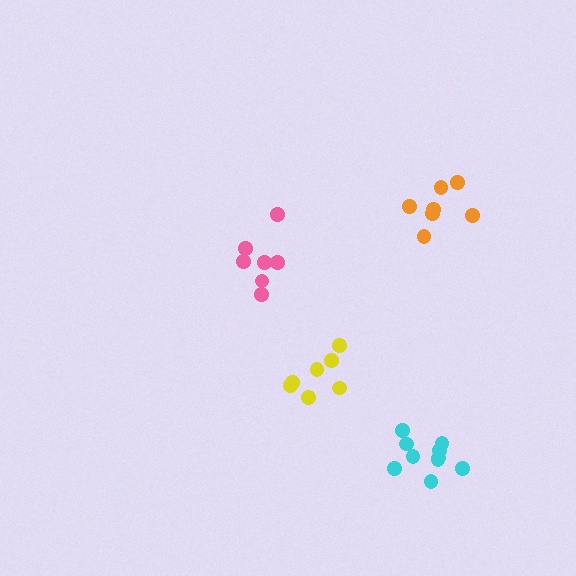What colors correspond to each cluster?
The clusters are colored: pink, orange, cyan, yellow.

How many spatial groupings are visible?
There are 4 spatial groupings.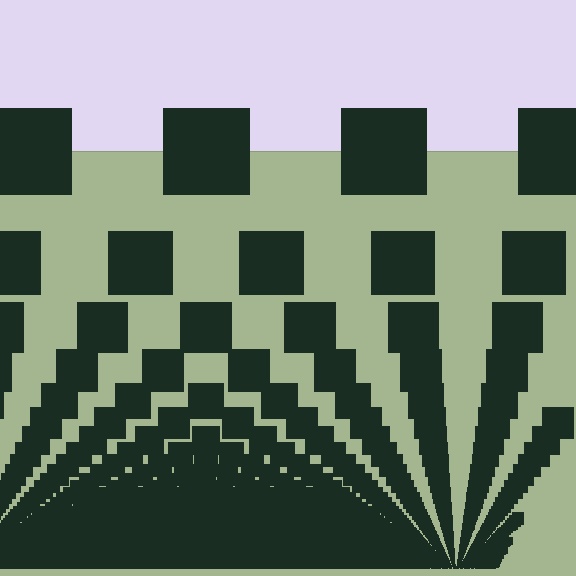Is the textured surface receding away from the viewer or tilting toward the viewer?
The surface appears to tilt toward the viewer. Texture elements get larger and sparser toward the top.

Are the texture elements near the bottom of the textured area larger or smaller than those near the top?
Smaller. The gradient is inverted — elements near the bottom are smaller and denser.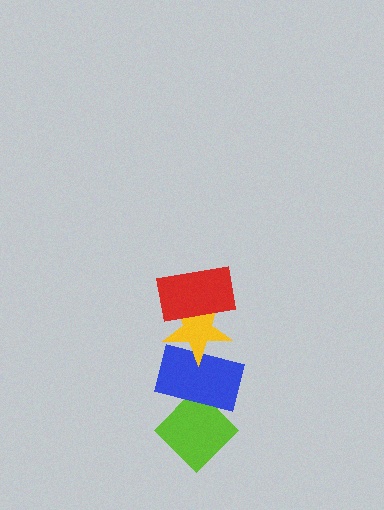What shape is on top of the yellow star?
The red rectangle is on top of the yellow star.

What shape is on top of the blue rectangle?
The yellow star is on top of the blue rectangle.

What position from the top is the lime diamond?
The lime diamond is 4th from the top.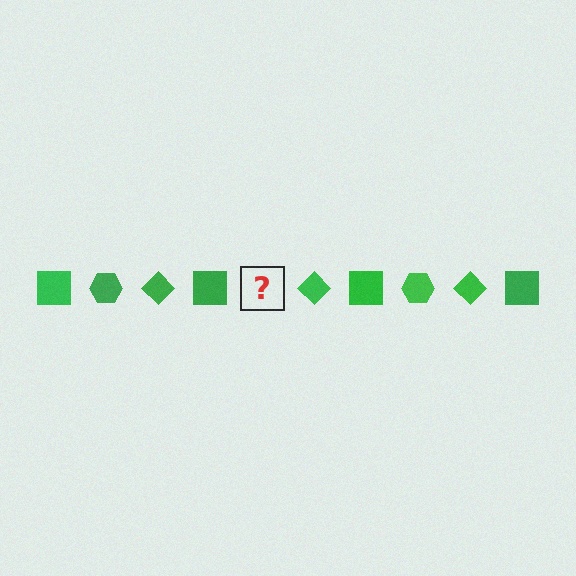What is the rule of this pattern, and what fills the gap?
The rule is that the pattern cycles through square, hexagon, diamond shapes in green. The gap should be filled with a green hexagon.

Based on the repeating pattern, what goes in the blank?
The blank should be a green hexagon.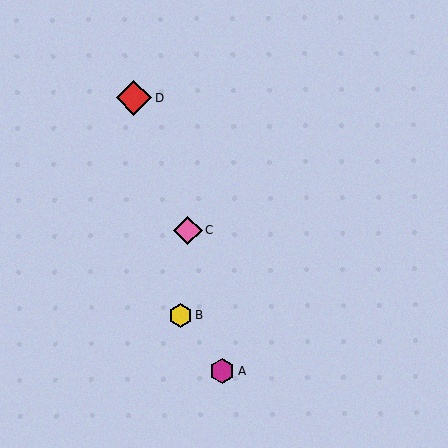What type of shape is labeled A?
Shape A is a magenta hexagon.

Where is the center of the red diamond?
The center of the red diamond is at (134, 98).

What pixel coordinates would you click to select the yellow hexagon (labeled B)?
Click at (180, 316) to select the yellow hexagon B.